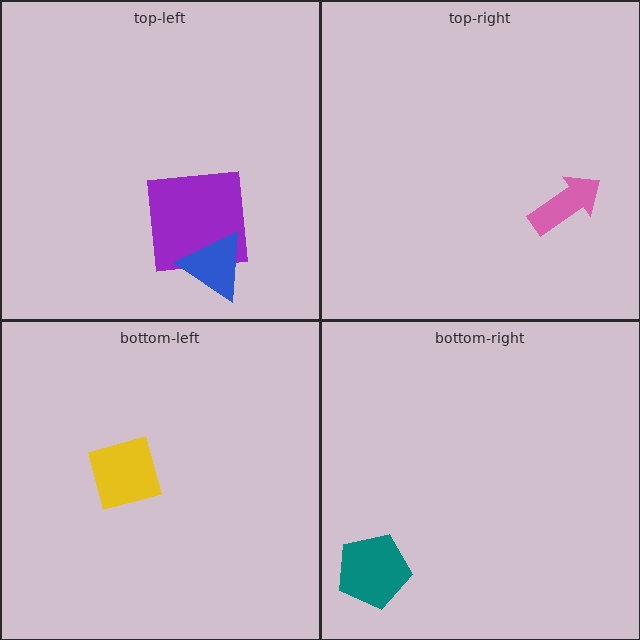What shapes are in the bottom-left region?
The yellow diamond.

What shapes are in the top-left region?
The purple square, the blue triangle.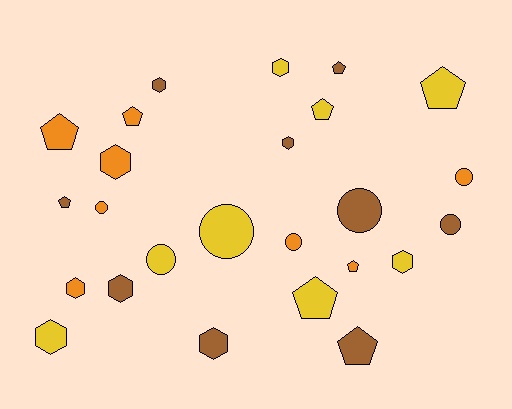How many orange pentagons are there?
There are 3 orange pentagons.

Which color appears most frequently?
Brown, with 9 objects.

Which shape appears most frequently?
Hexagon, with 9 objects.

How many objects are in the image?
There are 25 objects.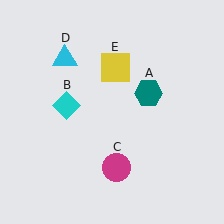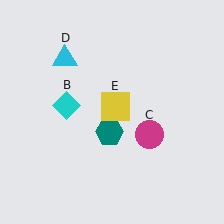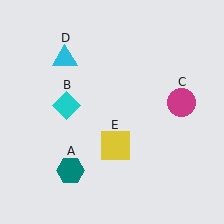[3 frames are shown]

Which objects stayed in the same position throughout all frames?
Cyan diamond (object B) and cyan triangle (object D) remained stationary.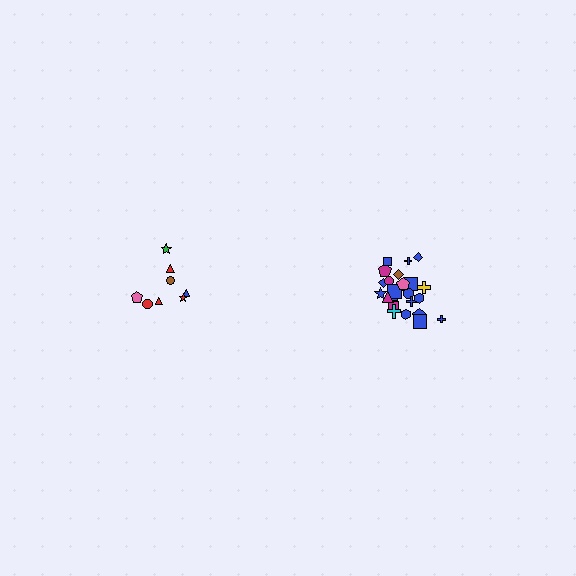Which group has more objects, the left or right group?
The right group.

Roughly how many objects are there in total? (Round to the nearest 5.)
Roughly 35 objects in total.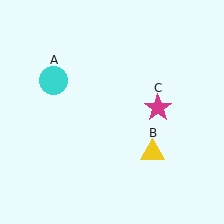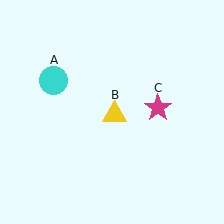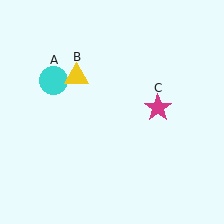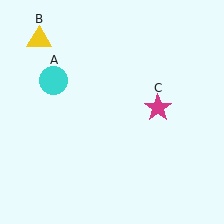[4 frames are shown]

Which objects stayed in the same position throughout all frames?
Cyan circle (object A) and magenta star (object C) remained stationary.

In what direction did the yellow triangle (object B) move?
The yellow triangle (object B) moved up and to the left.